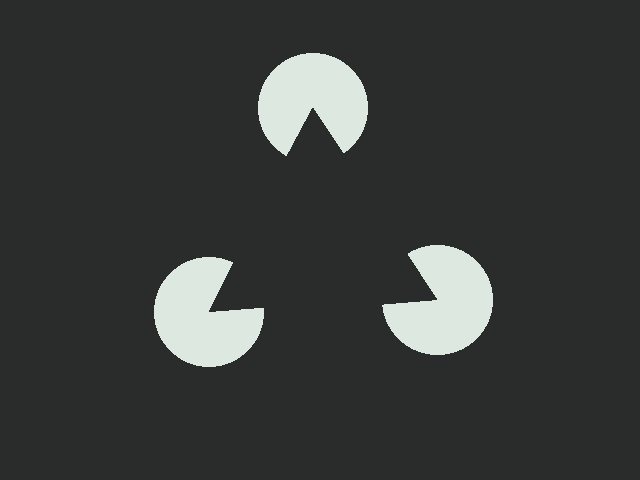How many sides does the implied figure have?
3 sides.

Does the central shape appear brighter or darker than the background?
It typically appears slightly darker than the background, even though no actual brightness change is drawn.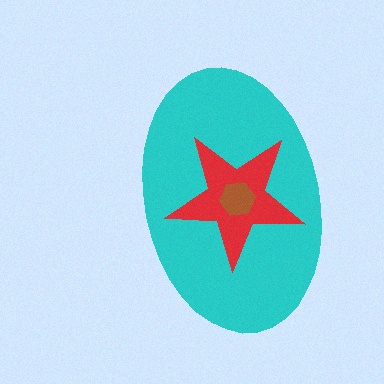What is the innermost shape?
The brown hexagon.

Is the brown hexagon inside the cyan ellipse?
Yes.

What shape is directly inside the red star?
The brown hexagon.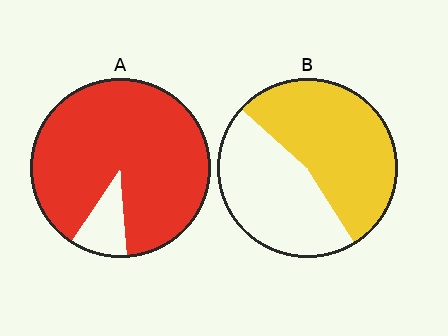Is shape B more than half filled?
Yes.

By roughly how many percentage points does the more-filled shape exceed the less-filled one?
By roughly 35 percentage points (A over B).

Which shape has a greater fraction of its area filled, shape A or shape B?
Shape A.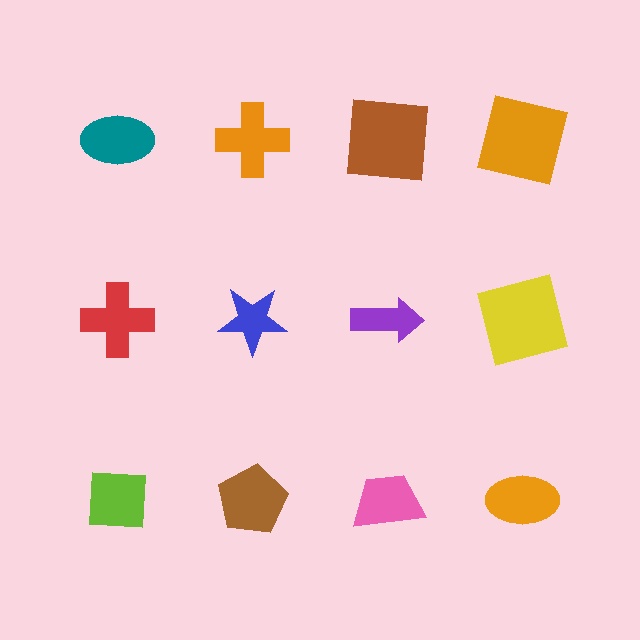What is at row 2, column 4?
A yellow square.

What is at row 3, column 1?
A lime square.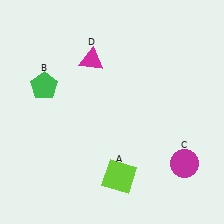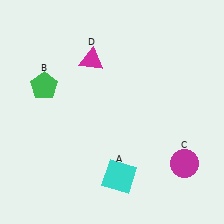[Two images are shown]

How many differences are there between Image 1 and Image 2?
There is 1 difference between the two images.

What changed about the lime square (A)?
In Image 1, A is lime. In Image 2, it changed to cyan.